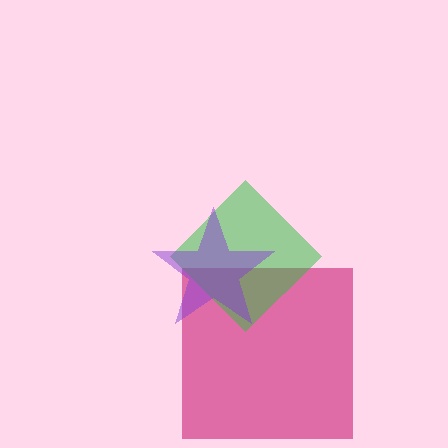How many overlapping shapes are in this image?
There are 3 overlapping shapes in the image.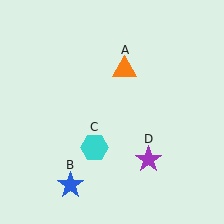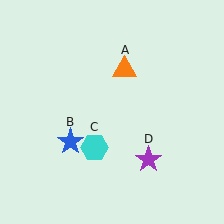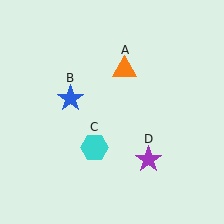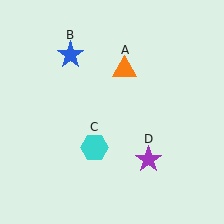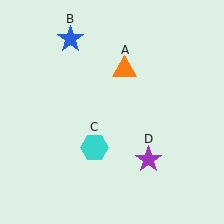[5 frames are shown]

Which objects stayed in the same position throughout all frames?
Orange triangle (object A) and cyan hexagon (object C) and purple star (object D) remained stationary.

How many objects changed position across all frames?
1 object changed position: blue star (object B).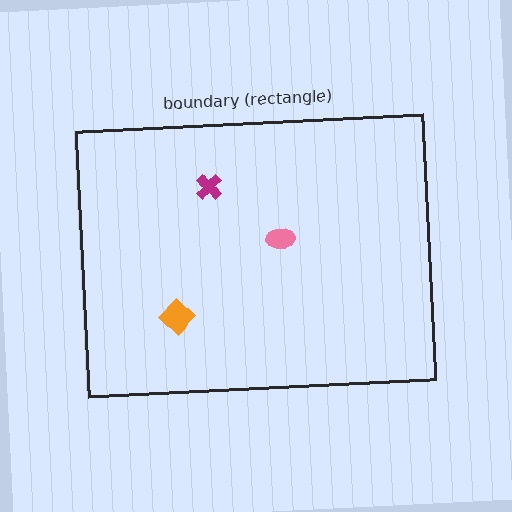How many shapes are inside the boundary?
3 inside, 0 outside.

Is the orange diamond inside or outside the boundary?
Inside.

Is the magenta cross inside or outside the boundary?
Inside.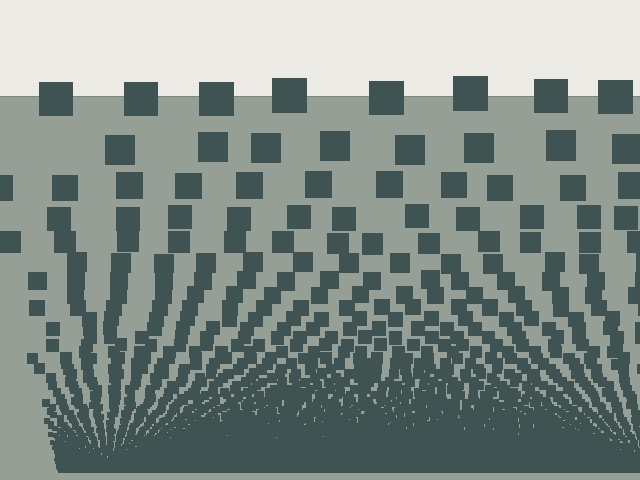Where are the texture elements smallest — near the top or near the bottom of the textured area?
Near the bottom.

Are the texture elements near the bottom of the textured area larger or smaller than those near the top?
Smaller. The gradient is inverted — elements near the bottom are smaller and denser.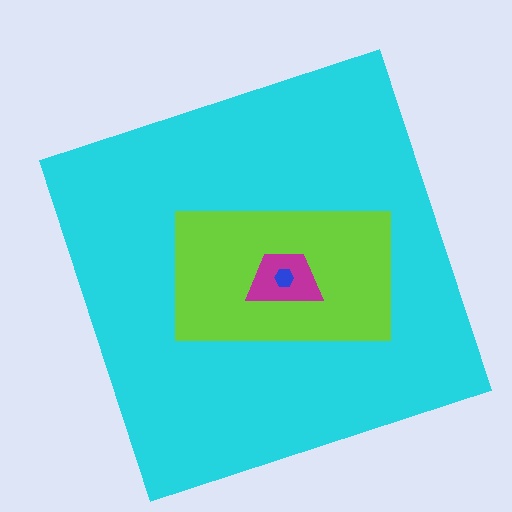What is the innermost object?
The blue hexagon.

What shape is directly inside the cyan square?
The lime rectangle.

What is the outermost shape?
The cyan square.